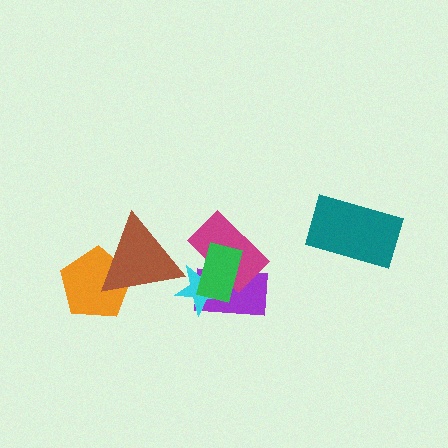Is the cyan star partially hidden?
Yes, it is partially covered by another shape.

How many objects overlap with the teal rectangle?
0 objects overlap with the teal rectangle.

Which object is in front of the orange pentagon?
The brown triangle is in front of the orange pentagon.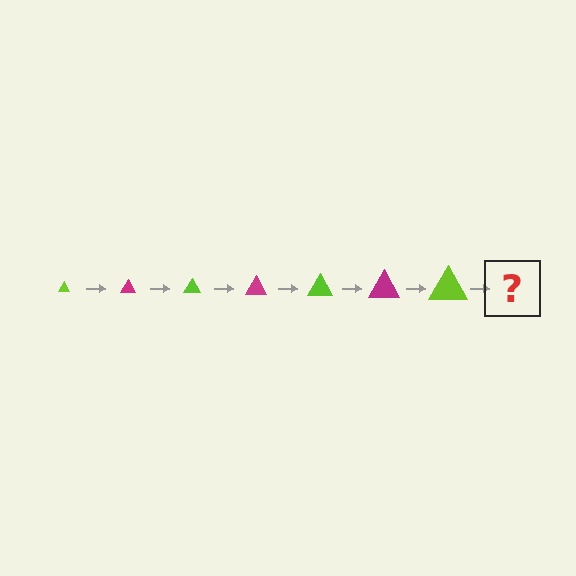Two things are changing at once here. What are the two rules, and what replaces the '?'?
The two rules are that the triangle grows larger each step and the color cycles through lime and magenta. The '?' should be a magenta triangle, larger than the previous one.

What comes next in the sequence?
The next element should be a magenta triangle, larger than the previous one.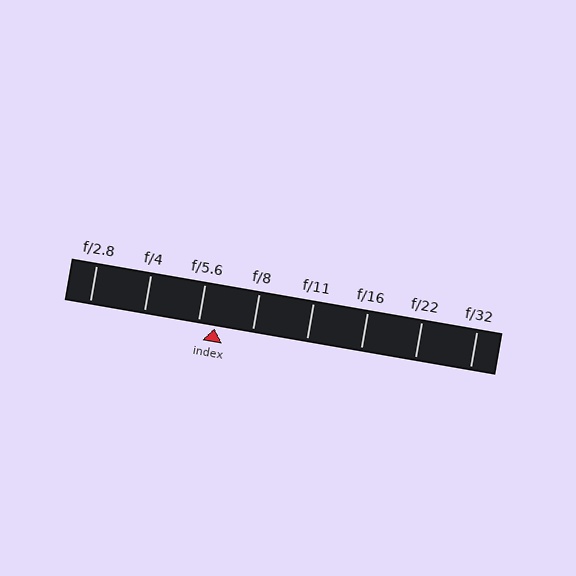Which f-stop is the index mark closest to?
The index mark is closest to f/5.6.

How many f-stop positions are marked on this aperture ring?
There are 8 f-stop positions marked.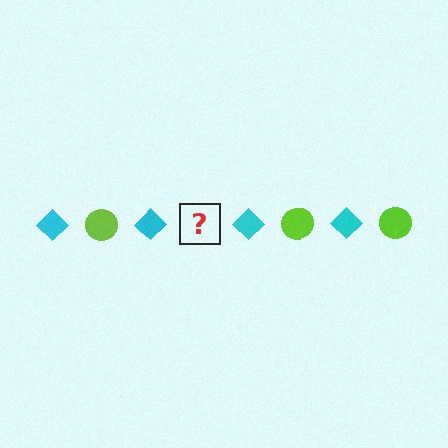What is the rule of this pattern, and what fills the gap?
The rule is that the pattern alternates between cyan diamond and lime circle. The gap should be filled with a lime circle.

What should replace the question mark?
The question mark should be replaced with a lime circle.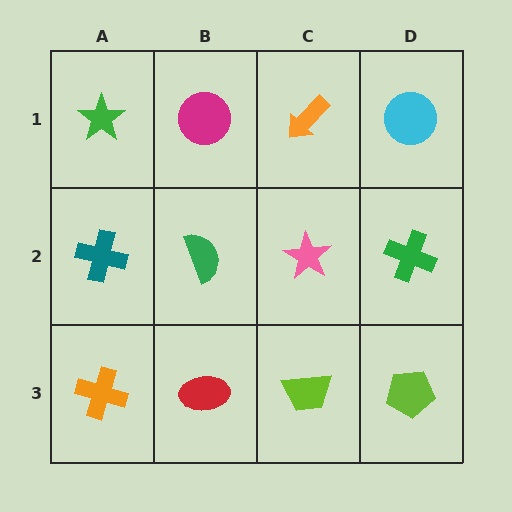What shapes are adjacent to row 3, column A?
A teal cross (row 2, column A), a red ellipse (row 3, column B).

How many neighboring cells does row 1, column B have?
3.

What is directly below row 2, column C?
A lime trapezoid.